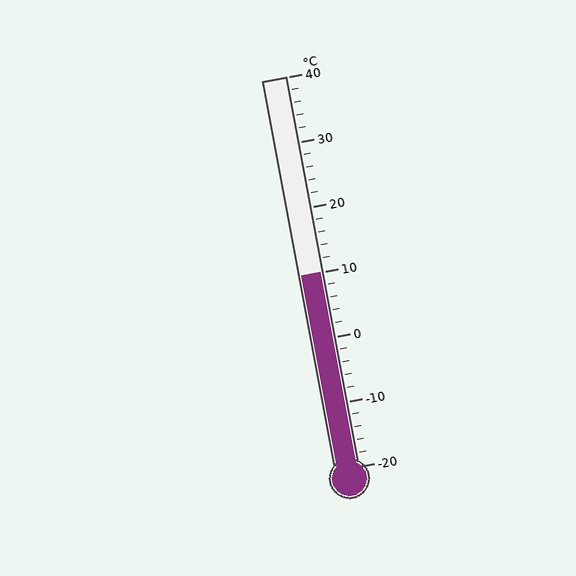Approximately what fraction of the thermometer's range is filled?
The thermometer is filled to approximately 50% of its range.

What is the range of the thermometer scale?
The thermometer scale ranges from -20°C to 40°C.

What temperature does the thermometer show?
The thermometer shows approximately 10°C.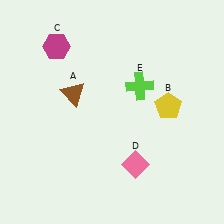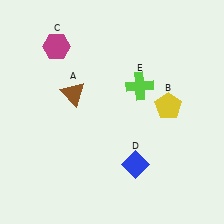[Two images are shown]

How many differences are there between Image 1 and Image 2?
There is 1 difference between the two images.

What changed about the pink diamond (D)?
In Image 1, D is pink. In Image 2, it changed to blue.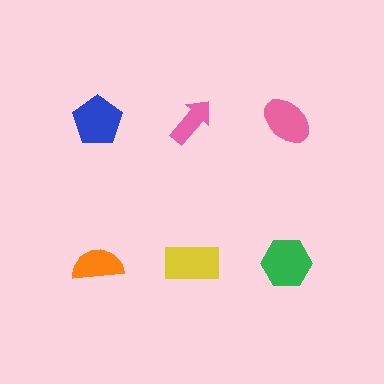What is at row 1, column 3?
A pink ellipse.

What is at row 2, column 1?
An orange semicircle.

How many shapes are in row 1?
3 shapes.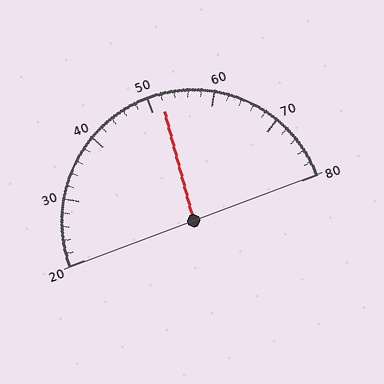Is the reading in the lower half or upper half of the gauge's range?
The reading is in the upper half of the range (20 to 80).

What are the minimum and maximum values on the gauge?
The gauge ranges from 20 to 80.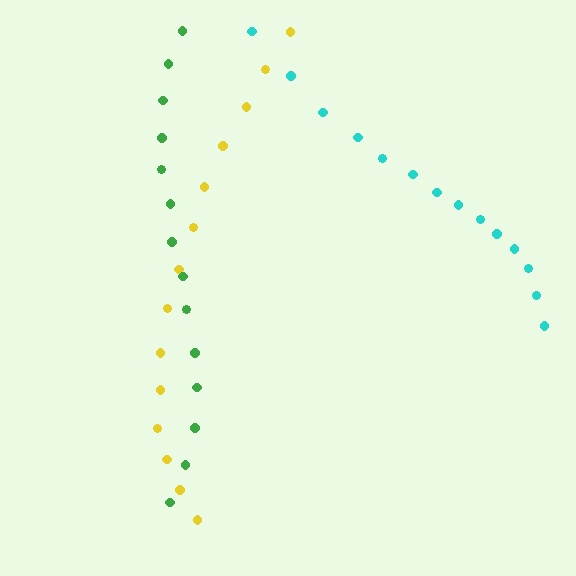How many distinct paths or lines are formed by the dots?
There are 3 distinct paths.